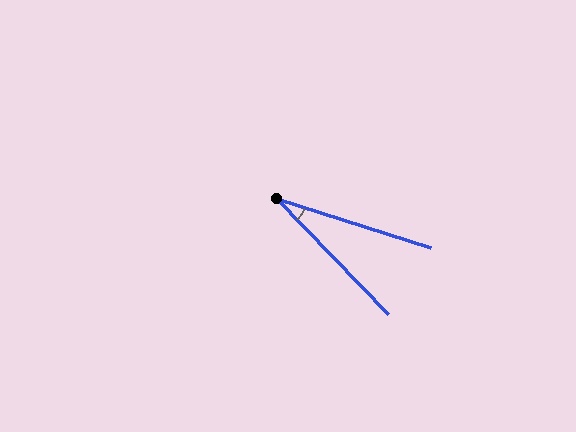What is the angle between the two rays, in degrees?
Approximately 28 degrees.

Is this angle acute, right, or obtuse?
It is acute.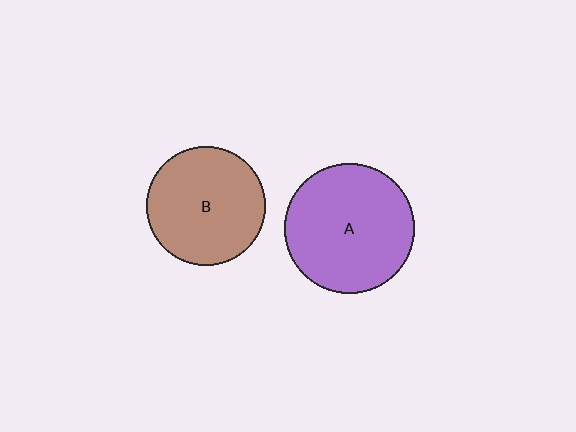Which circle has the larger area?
Circle A (purple).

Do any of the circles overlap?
No, none of the circles overlap.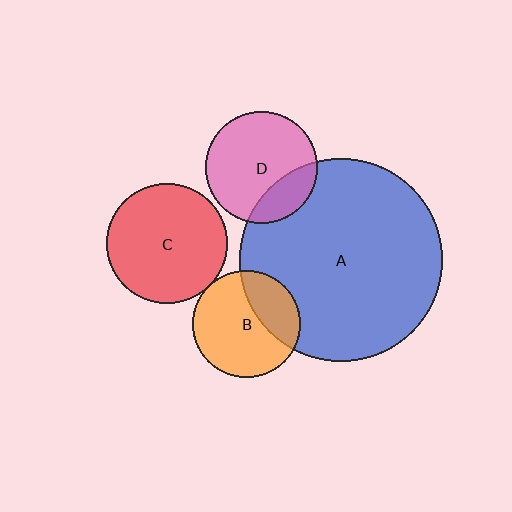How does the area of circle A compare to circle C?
Approximately 2.8 times.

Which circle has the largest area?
Circle A (blue).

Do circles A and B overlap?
Yes.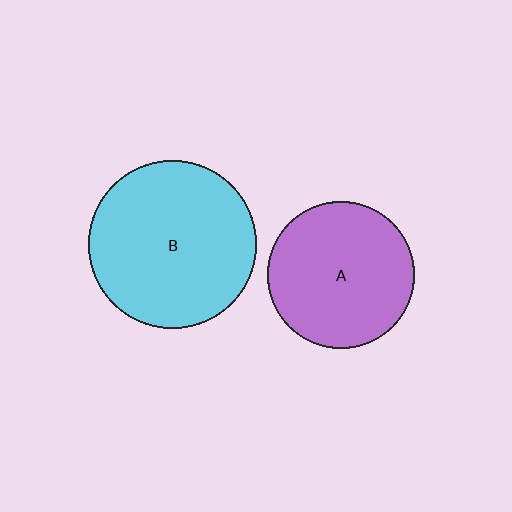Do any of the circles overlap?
No, none of the circles overlap.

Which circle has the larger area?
Circle B (cyan).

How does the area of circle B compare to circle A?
Approximately 1.3 times.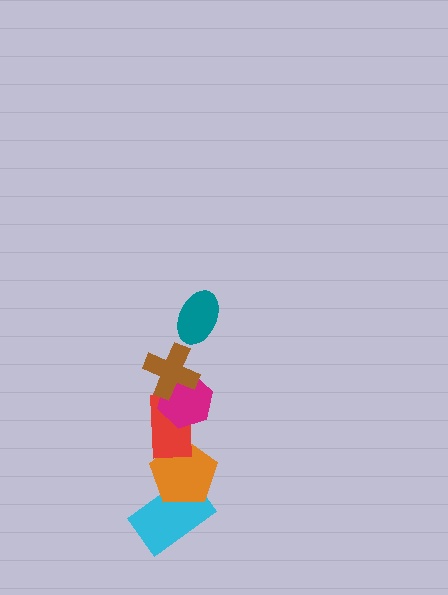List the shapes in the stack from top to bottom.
From top to bottom: the teal ellipse, the brown cross, the magenta hexagon, the red rectangle, the orange pentagon, the cyan rectangle.